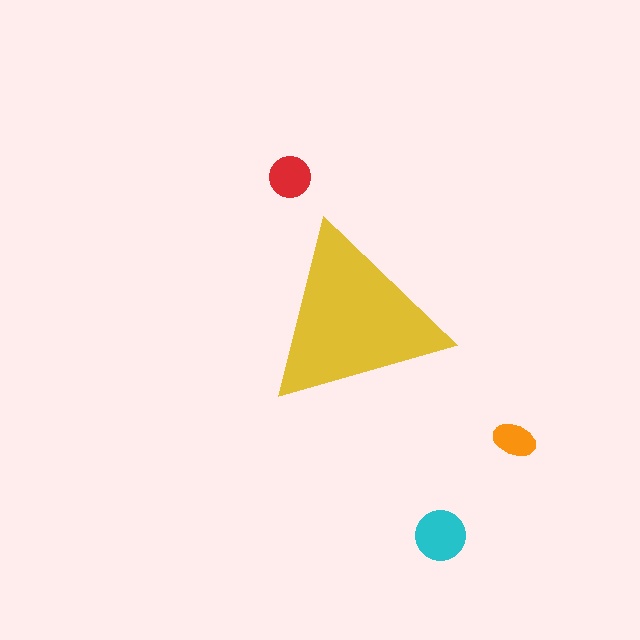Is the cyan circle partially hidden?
No, the cyan circle is fully visible.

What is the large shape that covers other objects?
A yellow triangle.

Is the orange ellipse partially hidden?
No, the orange ellipse is fully visible.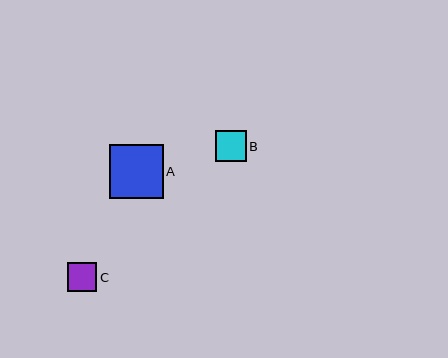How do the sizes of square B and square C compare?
Square B and square C are approximately the same size.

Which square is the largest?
Square A is the largest with a size of approximately 54 pixels.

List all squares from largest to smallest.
From largest to smallest: A, B, C.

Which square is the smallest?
Square C is the smallest with a size of approximately 29 pixels.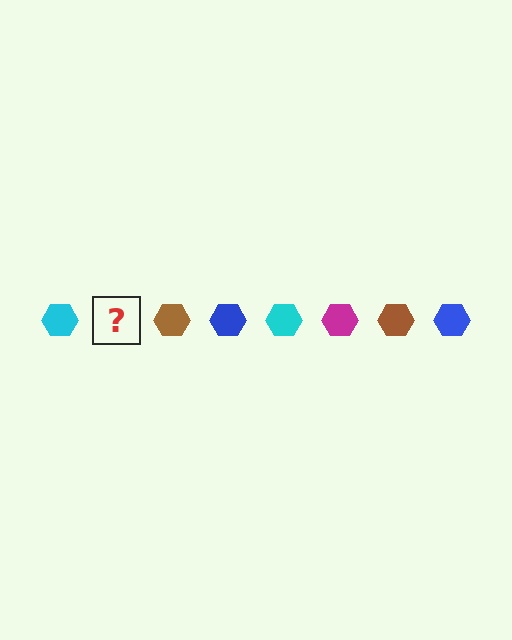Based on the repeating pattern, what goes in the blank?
The blank should be a magenta hexagon.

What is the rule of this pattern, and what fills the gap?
The rule is that the pattern cycles through cyan, magenta, brown, blue hexagons. The gap should be filled with a magenta hexagon.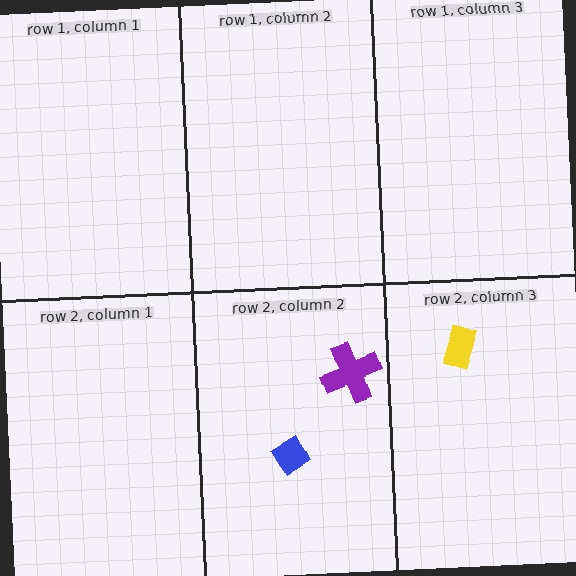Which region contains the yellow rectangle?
The row 2, column 3 region.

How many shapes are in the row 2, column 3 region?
1.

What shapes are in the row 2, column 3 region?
The yellow rectangle.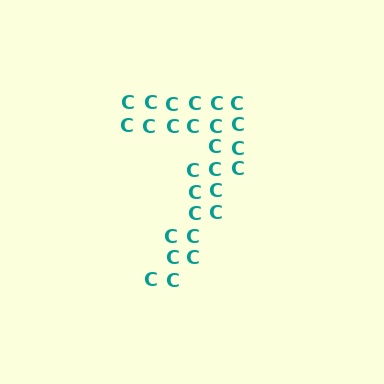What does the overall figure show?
The overall figure shows the digit 7.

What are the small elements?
The small elements are letter C's.